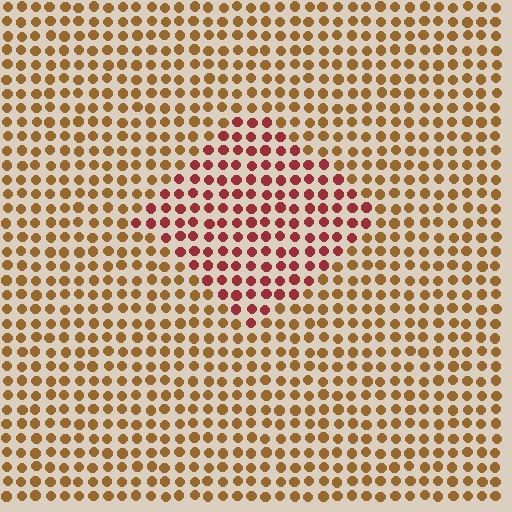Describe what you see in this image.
The image is filled with small brown elements in a uniform arrangement. A diamond-shaped region is visible where the elements are tinted to a slightly different hue, forming a subtle color boundary.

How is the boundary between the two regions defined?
The boundary is defined purely by a slight shift in hue (about 39 degrees). Spacing, size, and orientation are identical on both sides.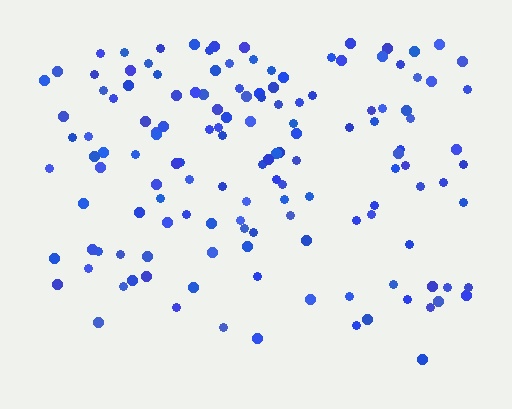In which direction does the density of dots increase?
From bottom to top, with the top side densest.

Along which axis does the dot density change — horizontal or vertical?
Vertical.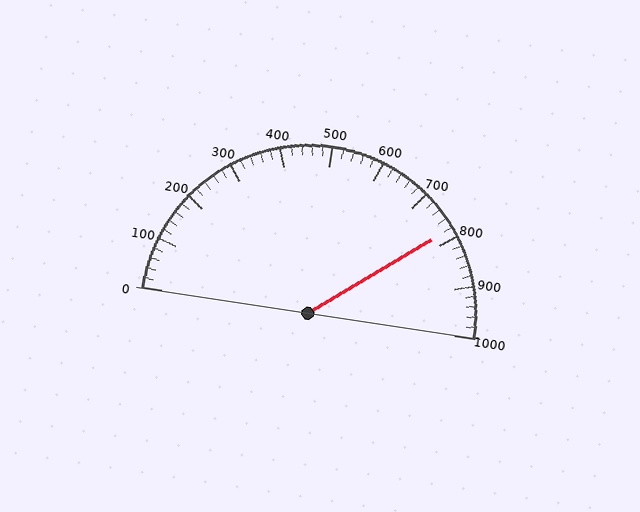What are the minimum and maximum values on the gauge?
The gauge ranges from 0 to 1000.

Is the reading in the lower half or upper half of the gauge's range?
The reading is in the upper half of the range (0 to 1000).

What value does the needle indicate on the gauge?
The needle indicates approximately 780.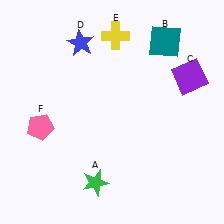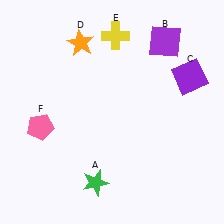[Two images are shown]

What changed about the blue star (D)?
In Image 1, D is blue. In Image 2, it changed to orange.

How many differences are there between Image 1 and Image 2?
There are 2 differences between the two images.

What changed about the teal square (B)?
In Image 1, B is teal. In Image 2, it changed to purple.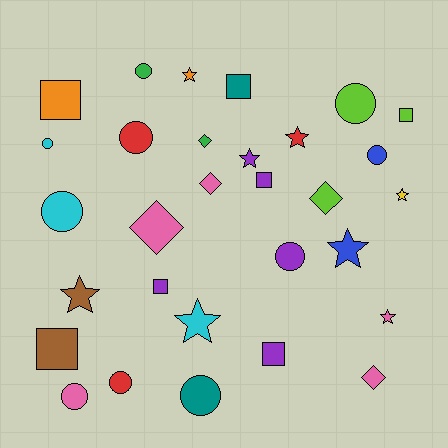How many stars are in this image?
There are 8 stars.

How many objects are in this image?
There are 30 objects.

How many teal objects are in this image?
There are 2 teal objects.